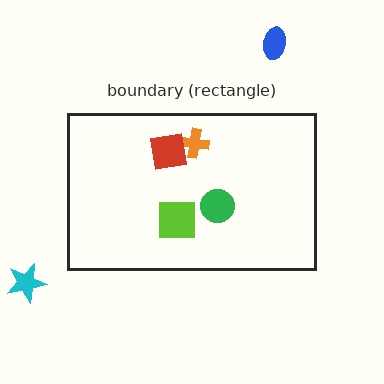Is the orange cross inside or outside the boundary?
Inside.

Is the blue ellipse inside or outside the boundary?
Outside.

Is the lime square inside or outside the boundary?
Inside.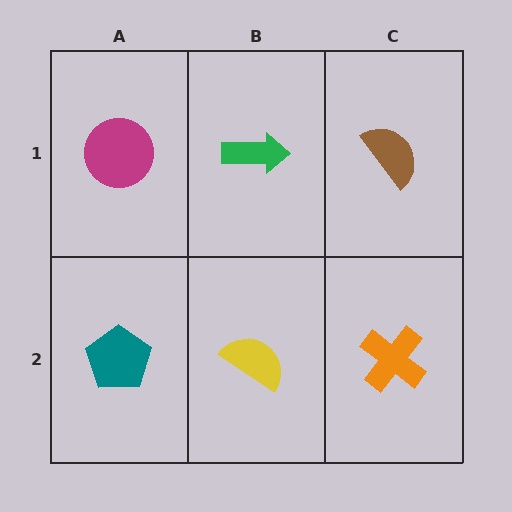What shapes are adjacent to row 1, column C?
An orange cross (row 2, column C), a green arrow (row 1, column B).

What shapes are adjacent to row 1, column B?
A yellow semicircle (row 2, column B), a magenta circle (row 1, column A), a brown semicircle (row 1, column C).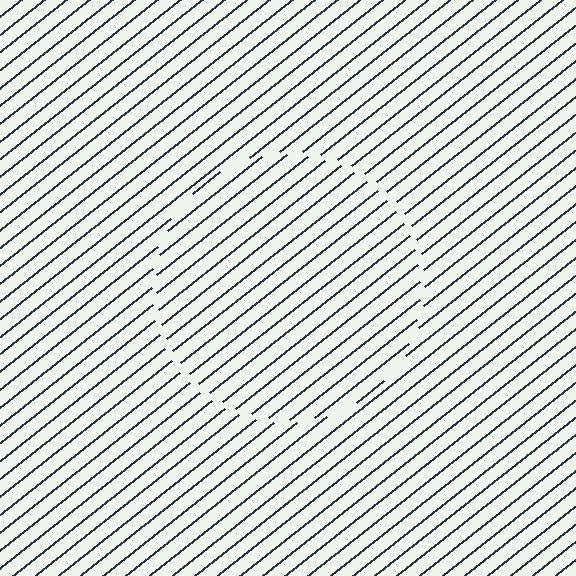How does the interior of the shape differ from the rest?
The interior of the shape contains the same grating, shifted by half a period — the contour is defined by the phase discontinuity where line-ends from the inner and outer gratings abut.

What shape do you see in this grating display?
An illusory circle. The interior of the shape contains the same grating, shifted by half a period — the contour is defined by the phase discontinuity where line-ends from the inner and outer gratings abut.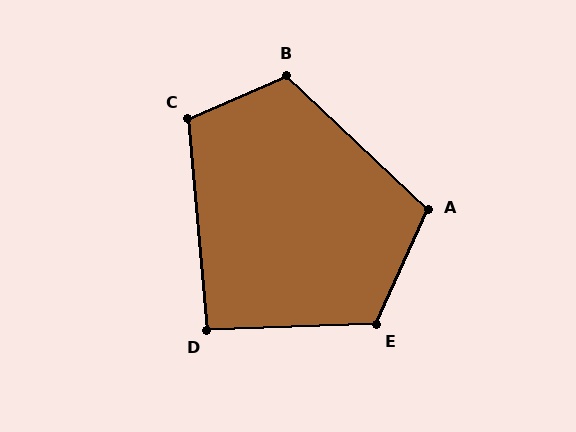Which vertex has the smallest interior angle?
D, at approximately 93 degrees.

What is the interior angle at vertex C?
Approximately 108 degrees (obtuse).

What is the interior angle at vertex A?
Approximately 109 degrees (obtuse).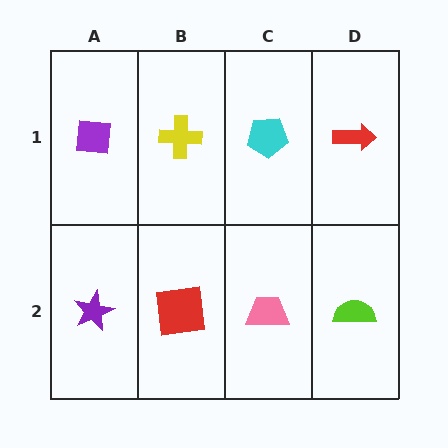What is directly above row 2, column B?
A yellow cross.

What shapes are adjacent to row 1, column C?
A pink trapezoid (row 2, column C), a yellow cross (row 1, column B), a red arrow (row 1, column D).